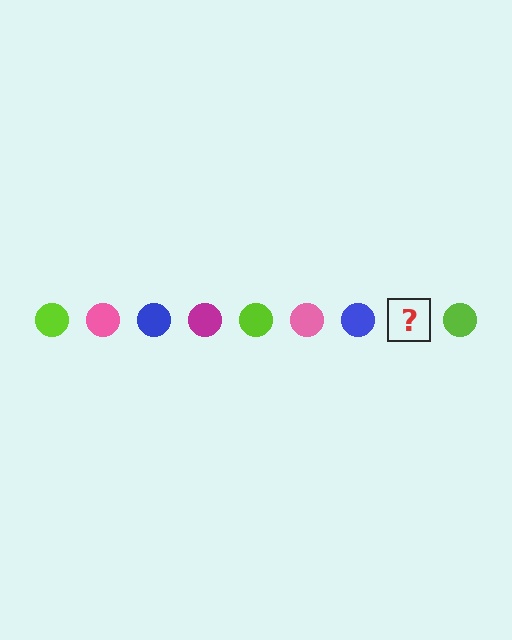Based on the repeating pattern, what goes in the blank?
The blank should be a magenta circle.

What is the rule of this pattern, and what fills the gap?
The rule is that the pattern cycles through lime, pink, blue, magenta circles. The gap should be filled with a magenta circle.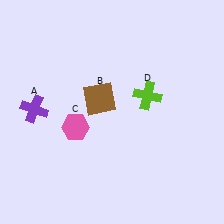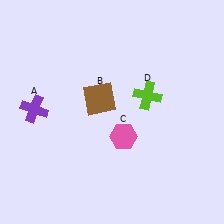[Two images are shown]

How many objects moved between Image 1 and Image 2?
1 object moved between the two images.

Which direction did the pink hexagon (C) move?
The pink hexagon (C) moved right.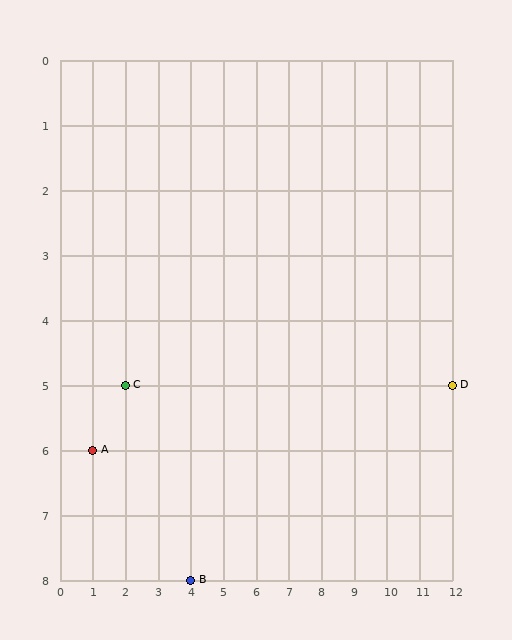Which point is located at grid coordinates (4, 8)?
Point B is at (4, 8).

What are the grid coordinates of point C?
Point C is at grid coordinates (2, 5).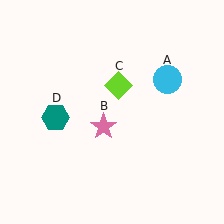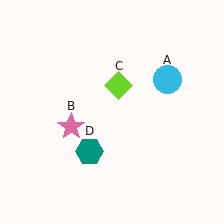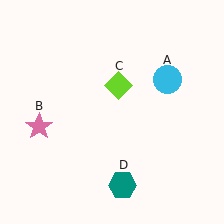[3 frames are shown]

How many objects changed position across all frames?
2 objects changed position: pink star (object B), teal hexagon (object D).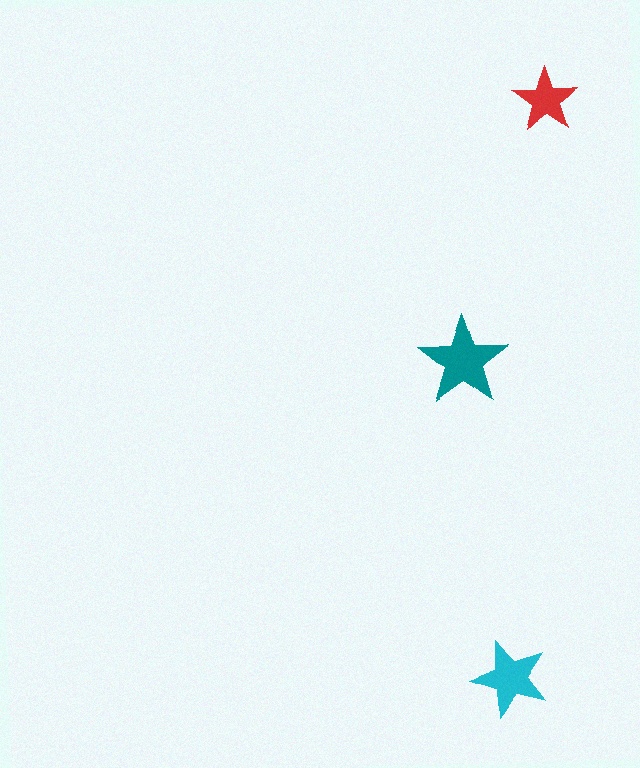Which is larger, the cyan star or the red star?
The cyan one.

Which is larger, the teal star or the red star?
The teal one.